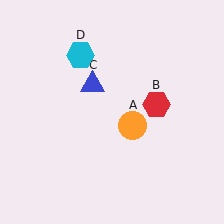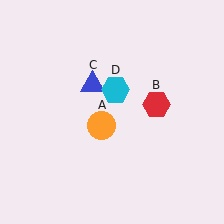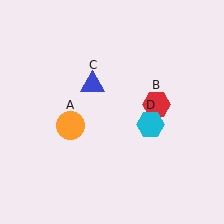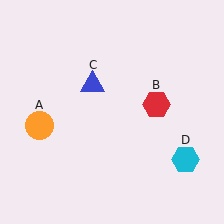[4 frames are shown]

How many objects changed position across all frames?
2 objects changed position: orange circle (object A), cyan hexagon (object D).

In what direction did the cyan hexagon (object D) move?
The cyan hexagon (object D) moved down and to the right.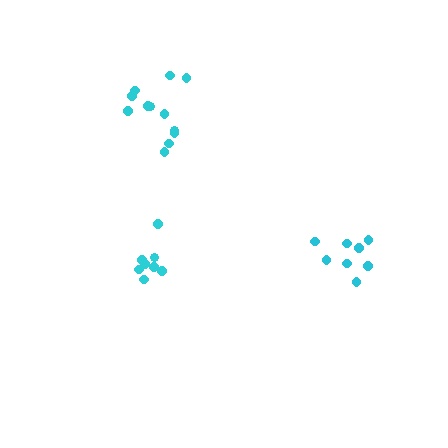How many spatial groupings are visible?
There are 3 spatial groupings.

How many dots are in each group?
Group 1: 8 dots, Group 2: 8 dots, Group 3: 12 dots (28 total).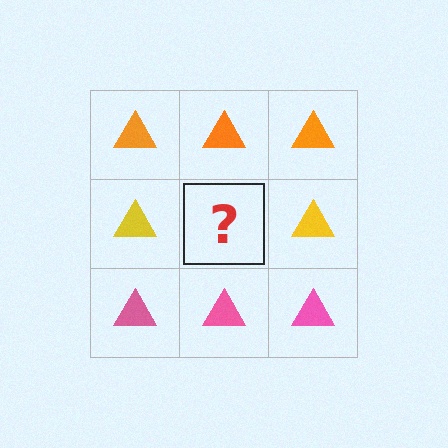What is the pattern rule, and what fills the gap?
The rule is that each row has a consistent color. The gap should be filled with a yellow triangle.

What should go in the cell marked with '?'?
The missing cell should contain a yellow triangle.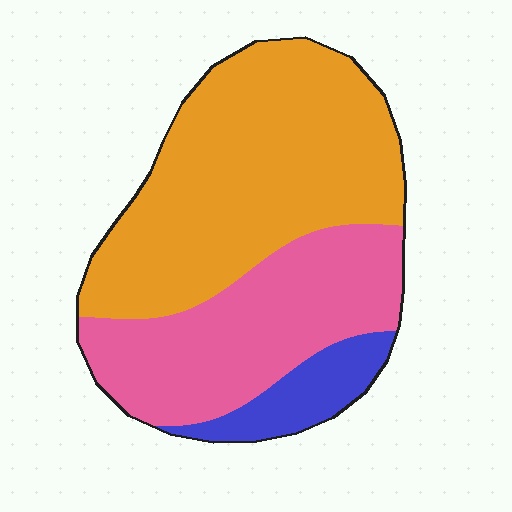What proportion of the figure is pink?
Pink takes up between a quarter and a half of the figure.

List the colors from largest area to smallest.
From largest to smallest: orange, pink, blue.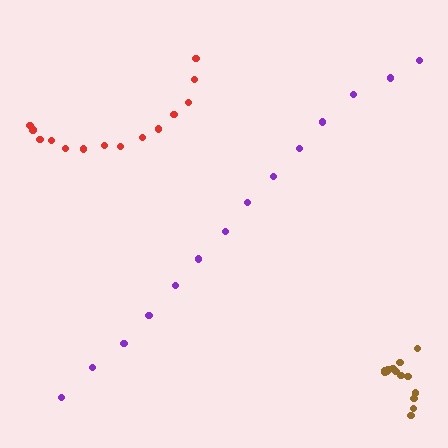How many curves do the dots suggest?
There are 3 distinct paths.